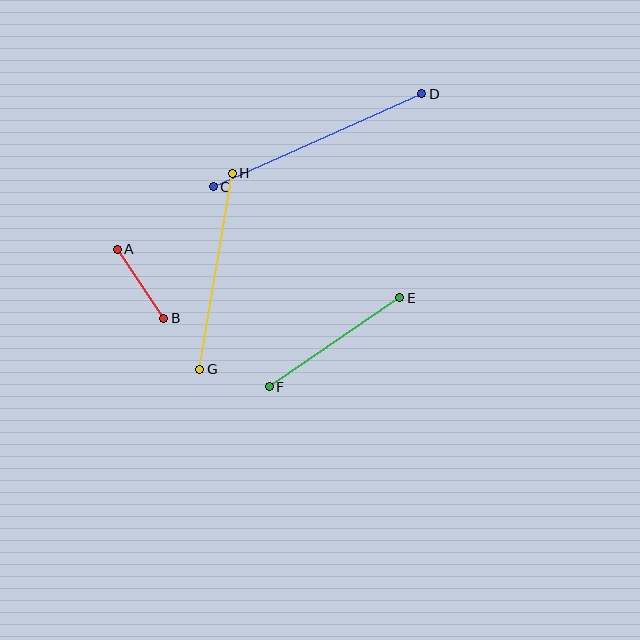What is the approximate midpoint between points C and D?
The midpoint is at approximately (317, 140) pixels.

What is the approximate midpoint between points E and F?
The midpoint is at approximately (335, 342) pixels.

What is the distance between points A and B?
The distance is approximately 83 pixels.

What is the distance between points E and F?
The distance is approximately 158 pixels.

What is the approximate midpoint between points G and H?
The midpoint is at approximately (216, 271) pixels.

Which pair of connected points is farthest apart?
Points C and D are farthest apart.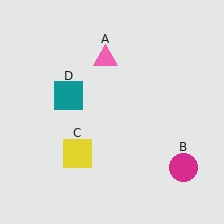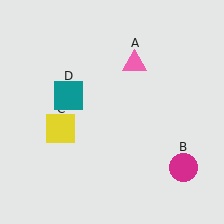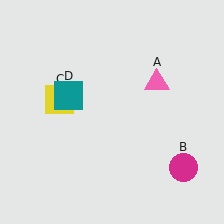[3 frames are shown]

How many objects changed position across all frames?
2 objects changed position: pink triangle (object A), yellow square (object C).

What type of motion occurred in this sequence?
The pink triangle (object A), yellow square (object C) rotated clockwise around the center of the scene.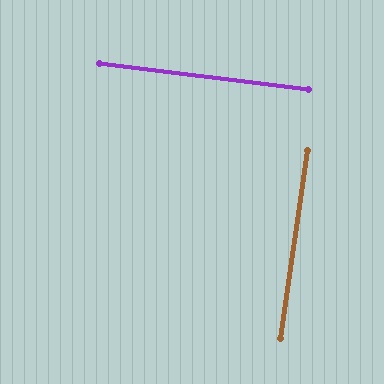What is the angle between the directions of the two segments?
Approximately 89 degrees.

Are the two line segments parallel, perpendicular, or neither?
Perpendicular — they meet at approximately 89°.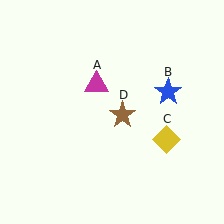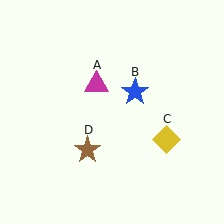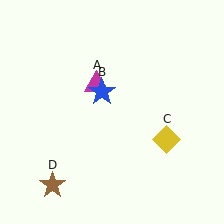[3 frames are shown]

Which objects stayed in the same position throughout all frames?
Magenta triangle (object A) and yellow diamond (object C) remained stationary.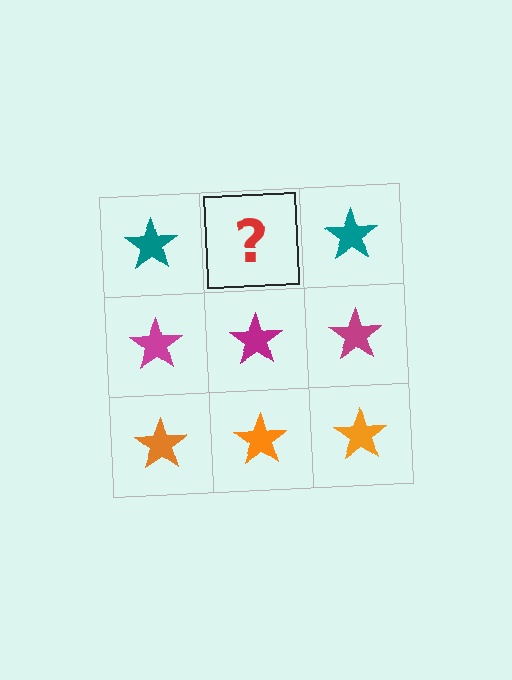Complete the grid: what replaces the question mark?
The question mark should be replaced with a teal star.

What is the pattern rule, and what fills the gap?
The rule is that each row has a consistent color. The gap should be filled with a teal star.